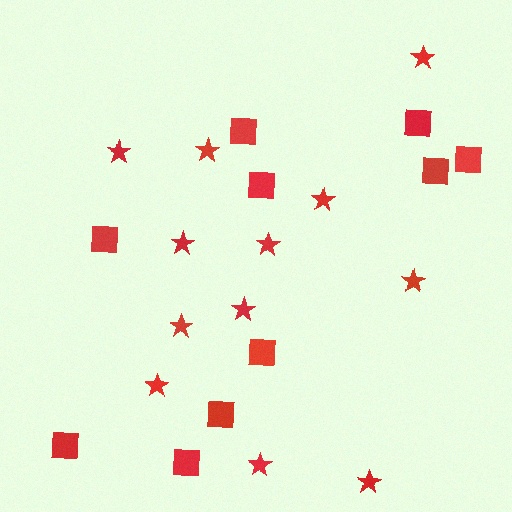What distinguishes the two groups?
There are 2 groups: one group of squares (10) and one group of stars (12).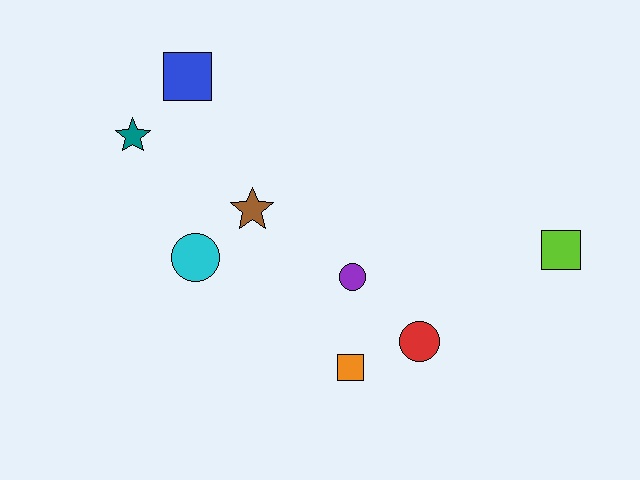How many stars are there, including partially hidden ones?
There are 2 stars.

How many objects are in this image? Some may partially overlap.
There are 8 objects.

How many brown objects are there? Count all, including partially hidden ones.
There is 1 brown object.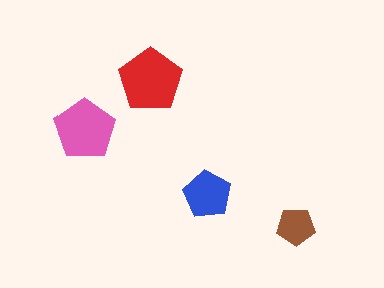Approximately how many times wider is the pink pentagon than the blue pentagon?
About 1.5 times wider.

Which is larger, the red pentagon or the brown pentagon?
The red one.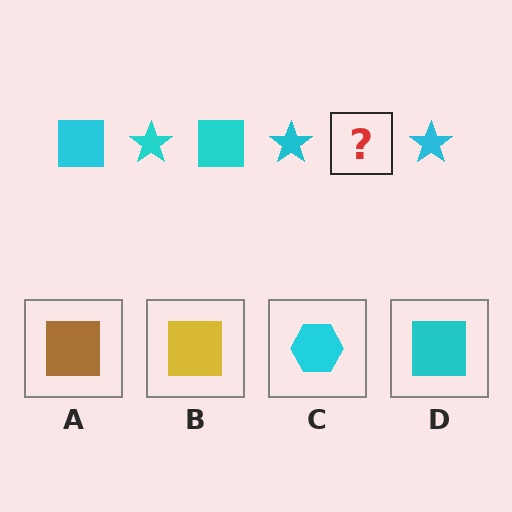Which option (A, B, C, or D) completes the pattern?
D.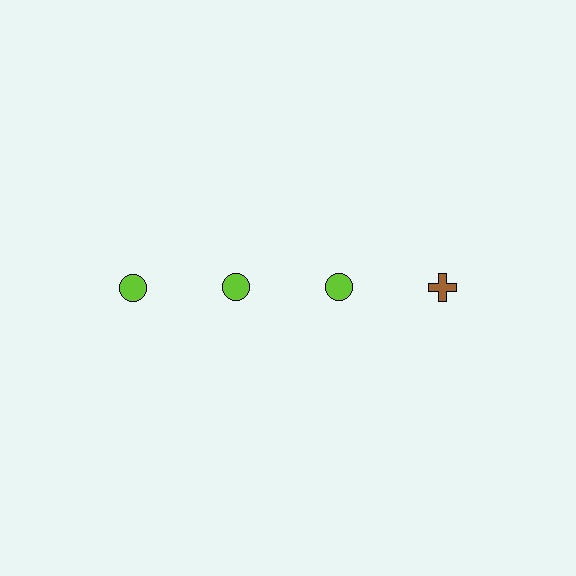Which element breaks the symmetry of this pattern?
The brown cross in the top row, second from right column breaks the symmetry. All other shapes are lime circles.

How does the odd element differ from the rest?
It differs in both color (brown instead of lime) and shape (cross instead of circle).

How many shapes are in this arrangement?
There are 4 shapes arranged in a grid pattern.